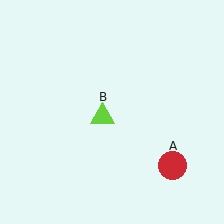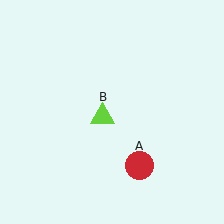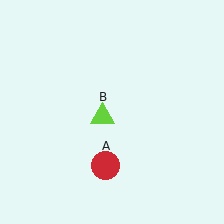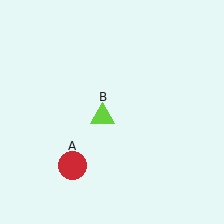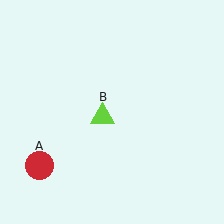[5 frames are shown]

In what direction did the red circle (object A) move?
The red circle (object A) moved left.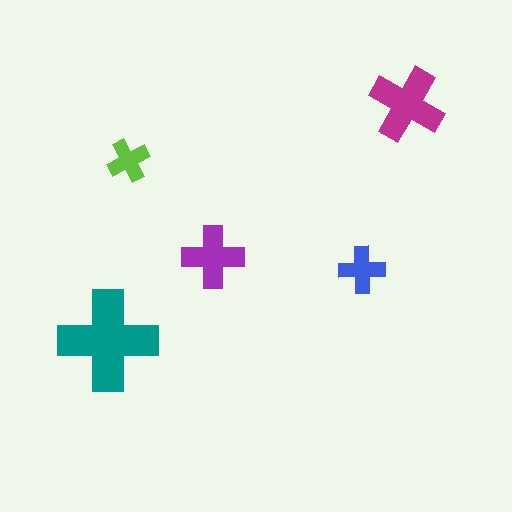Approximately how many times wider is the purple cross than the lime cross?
About 1.5 times wider.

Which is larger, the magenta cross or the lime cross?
The magenta one.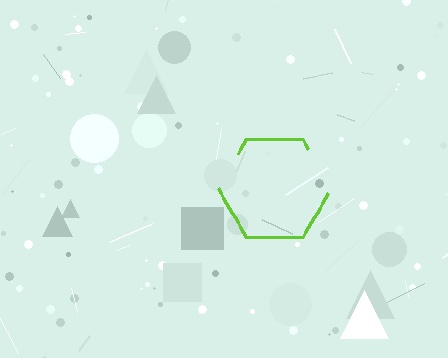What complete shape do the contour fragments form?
The contour fragments form a hexagon.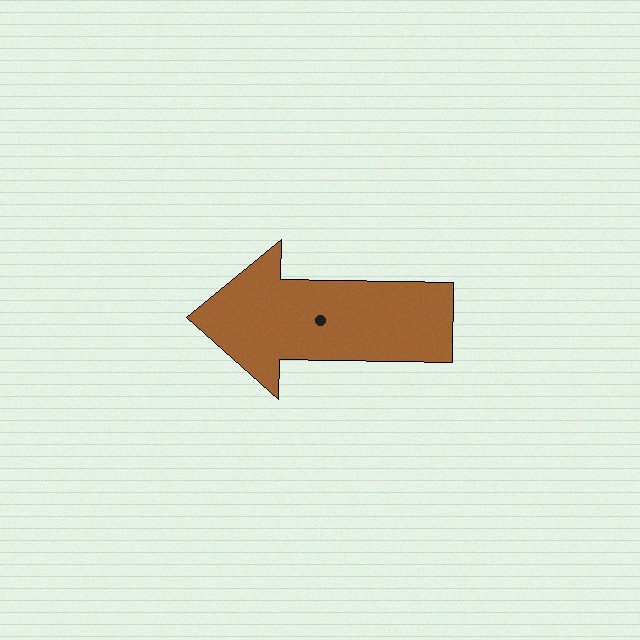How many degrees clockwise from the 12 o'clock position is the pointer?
Approximately 271 degrees.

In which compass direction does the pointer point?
West.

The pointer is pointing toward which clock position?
Roughly 9 o'clock.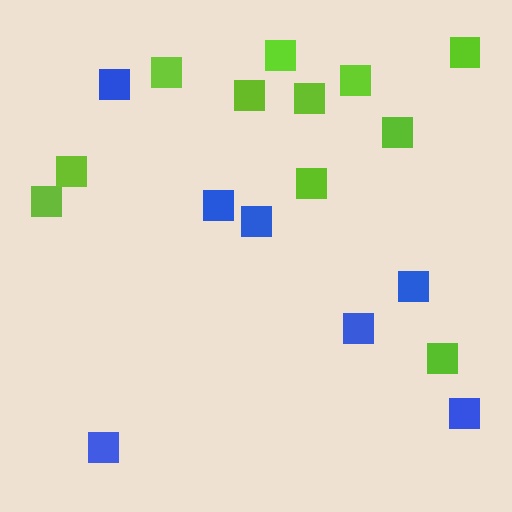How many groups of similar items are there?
There are 2 groups: one group of blue squares (7) and one group of lime squares (11).